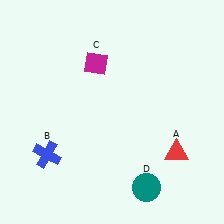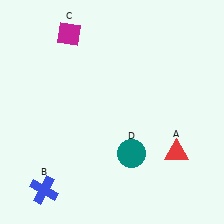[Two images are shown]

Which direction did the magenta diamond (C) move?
The magenta diamond (C) moved up.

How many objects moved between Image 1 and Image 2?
3 objects moved between the two images.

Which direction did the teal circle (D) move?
The teal circle (D) moved up.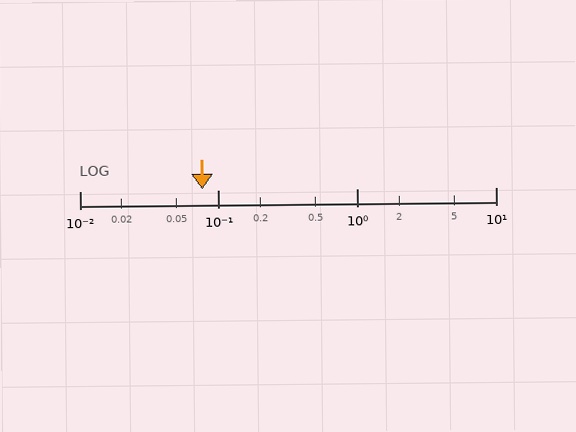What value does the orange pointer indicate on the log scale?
The pointer indicates approximately 0.076.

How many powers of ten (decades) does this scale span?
The scale spans 3 decades, from 0.01 to 10.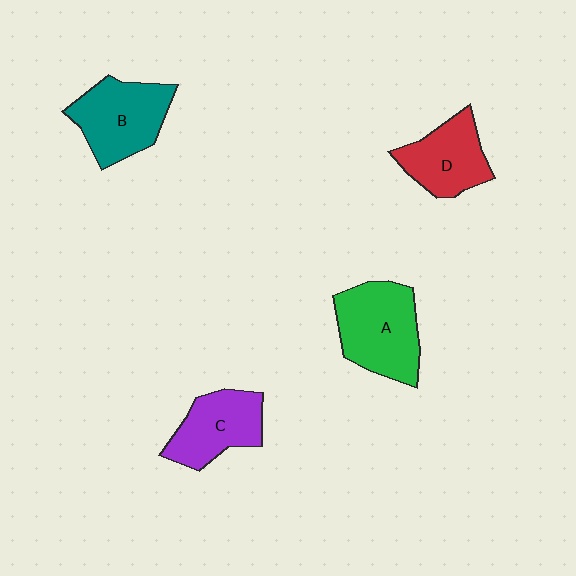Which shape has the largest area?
Shape A (green).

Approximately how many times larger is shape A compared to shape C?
Approximately 1.3 times.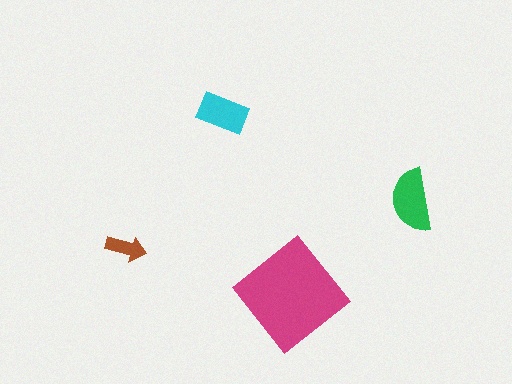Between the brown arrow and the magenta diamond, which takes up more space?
The magenta diamond.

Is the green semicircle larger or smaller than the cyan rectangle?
Larger.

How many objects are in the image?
There are 4 objects in the image.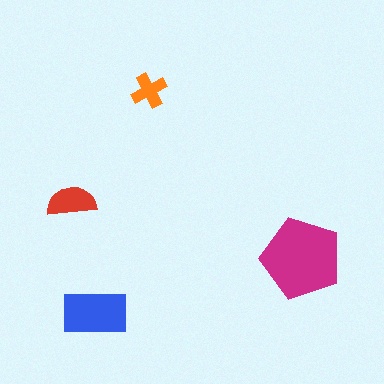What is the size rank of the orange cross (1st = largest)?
4th.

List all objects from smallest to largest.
The orange cross, the red semicircle, the blue rectangle, the magenta pentagon.